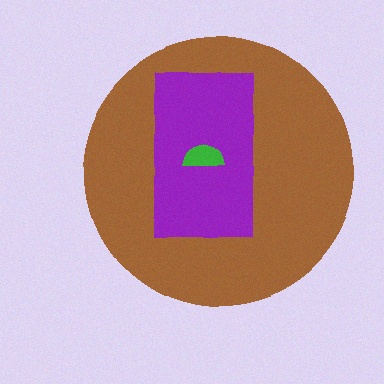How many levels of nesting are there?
3.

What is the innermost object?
The green semicircle.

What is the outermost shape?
The brown circle.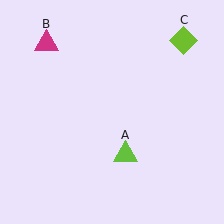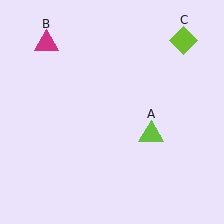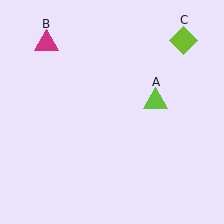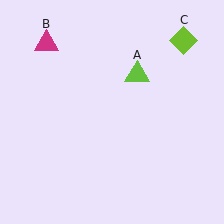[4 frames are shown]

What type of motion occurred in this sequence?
The lime triangle (object A) rotated counterclockwise around the center of the scene.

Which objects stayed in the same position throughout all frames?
Magenta triangle (object B) and lime diamond (object C) remained stationary.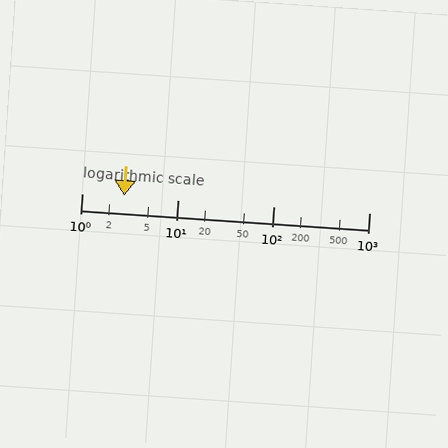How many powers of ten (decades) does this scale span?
The scale spans 3 decades, from 1 to 1000.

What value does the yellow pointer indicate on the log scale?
The pointer indicates approximately 2.8.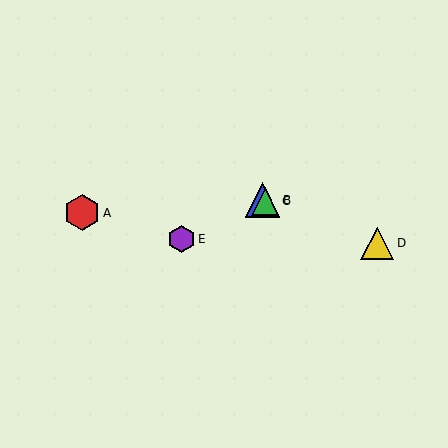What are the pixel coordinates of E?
Object E is at (182, 239).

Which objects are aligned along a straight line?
Objects B, C, D are aligned along a straight line.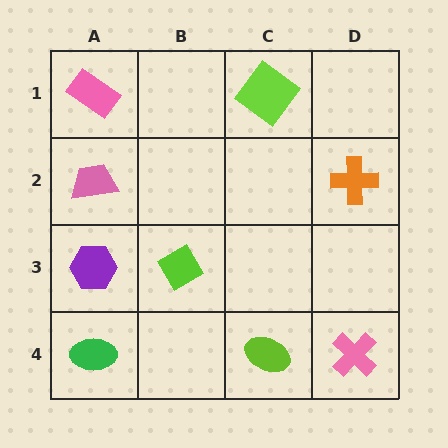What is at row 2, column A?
A pink trapezoid.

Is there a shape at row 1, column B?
No, that cell is empty.